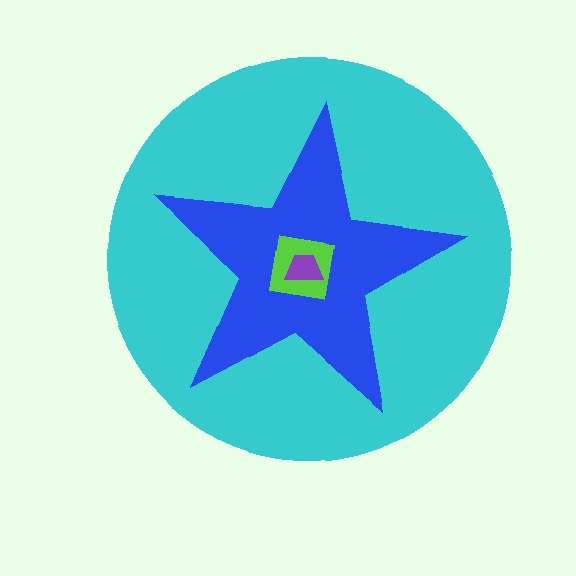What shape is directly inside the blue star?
The lime square.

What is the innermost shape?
The purple trapezoid.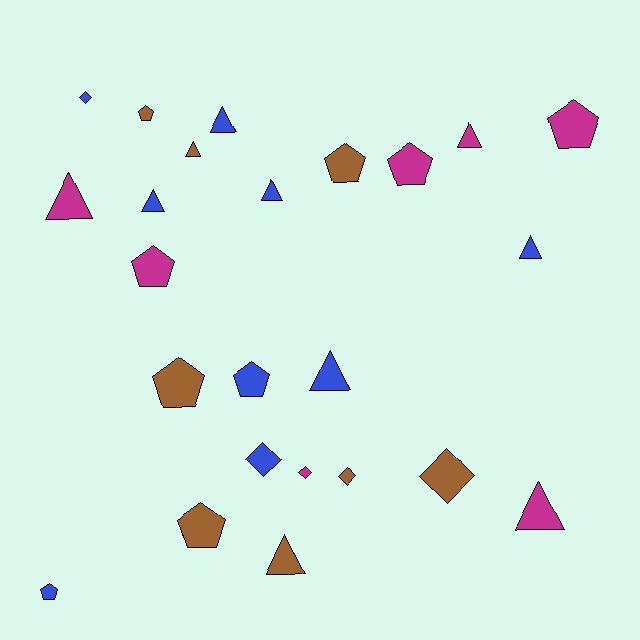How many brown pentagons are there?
There are 4 brown pentagons.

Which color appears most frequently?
Blue, with 9 objects.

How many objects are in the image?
There are 24 objects.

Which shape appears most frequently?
Triangle, with 10 objects.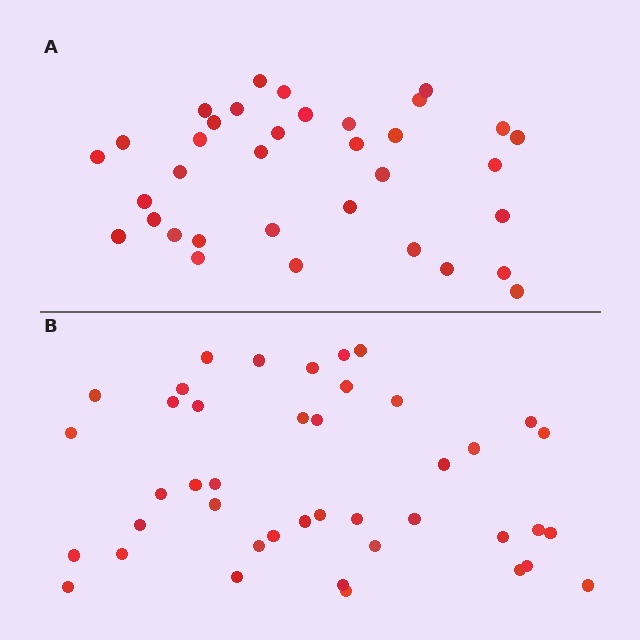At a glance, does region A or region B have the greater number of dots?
Region B (the bottom region) has more dots.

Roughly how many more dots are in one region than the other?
Region B has roughly 8 or so more dots than region A.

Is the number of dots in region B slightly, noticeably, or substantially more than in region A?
Region B has only slightly more — the two regions are fairly close. The ratio is roughly 1.2 to 1.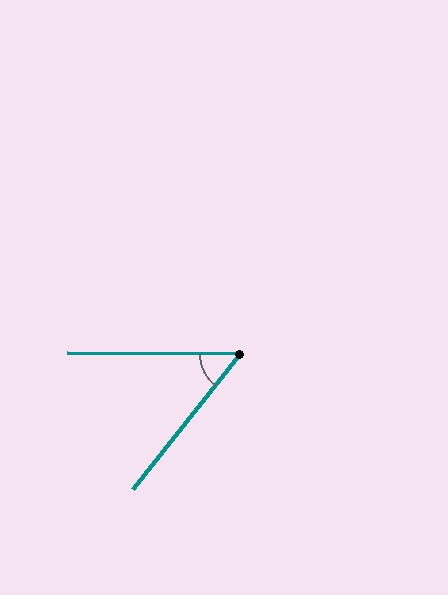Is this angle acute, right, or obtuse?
It is acute.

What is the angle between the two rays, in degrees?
Approximately 52 degrees.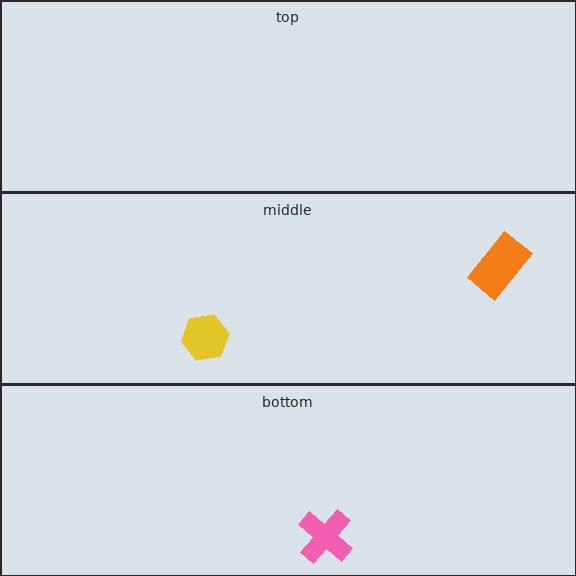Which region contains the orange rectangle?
The middle region.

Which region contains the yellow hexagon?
The middle region.